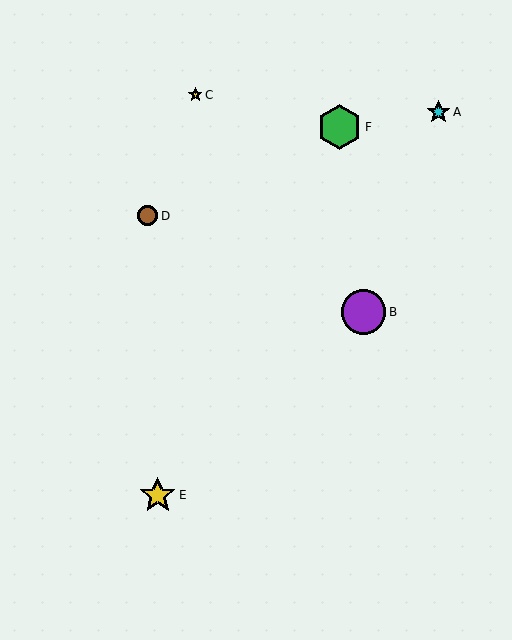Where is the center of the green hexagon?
The center of the green hexagon is at (339, 127).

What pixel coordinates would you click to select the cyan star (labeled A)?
Click at (439, 112) to select the cyan star A.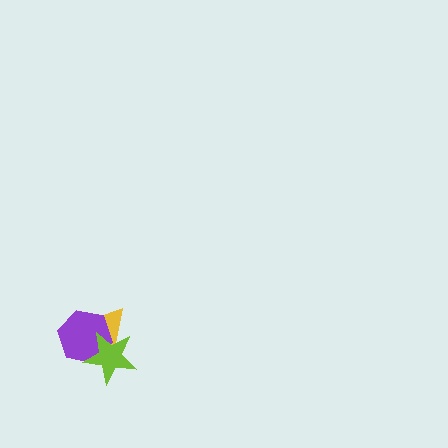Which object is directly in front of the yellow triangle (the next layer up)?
The purple hexagon is directly in front of the yellow triangle.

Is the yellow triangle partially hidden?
Yes, it is partially covered by another shape.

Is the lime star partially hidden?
No, no other shape covers it.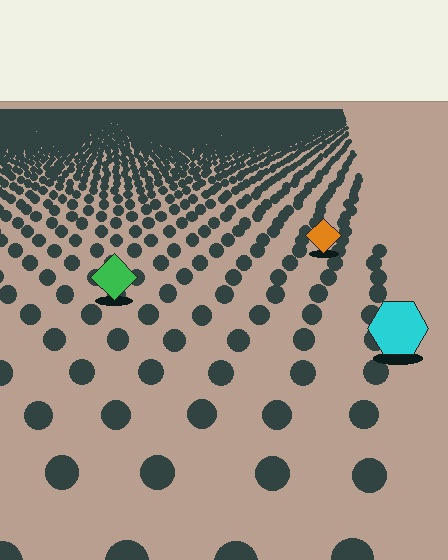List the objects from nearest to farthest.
From nearest to farthest: the cyan hexagon, the green diamond, the orange diamond.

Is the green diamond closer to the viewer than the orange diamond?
Yes. The green diamond is closer — you can tell from the texture gradient: the ground texture is coarser near it.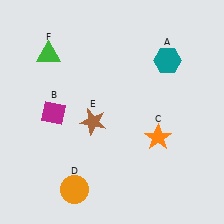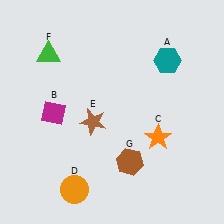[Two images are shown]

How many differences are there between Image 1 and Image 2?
There is 1 difference between the two images.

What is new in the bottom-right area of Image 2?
A brown hexagon (G) was added in the bottom-right area of Image 2.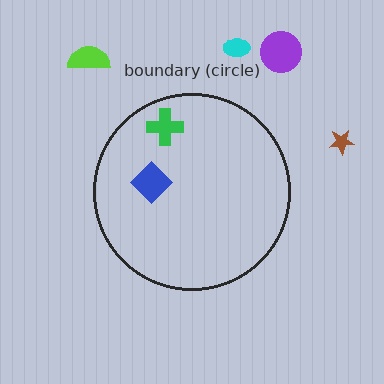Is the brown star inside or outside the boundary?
Outside.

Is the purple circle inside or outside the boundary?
Outside.